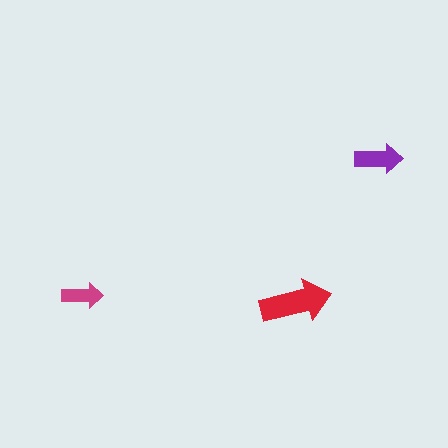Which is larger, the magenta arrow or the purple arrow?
The purple one.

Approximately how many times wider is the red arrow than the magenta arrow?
About 1.5 times wider.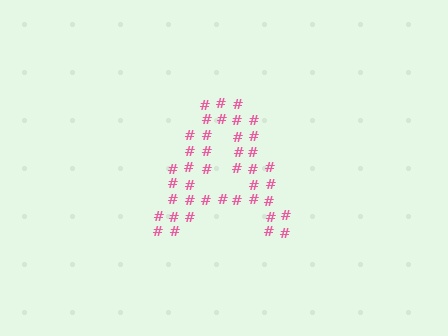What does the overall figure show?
The overall figure shows the letter A.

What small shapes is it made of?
It is made of small hash symbols.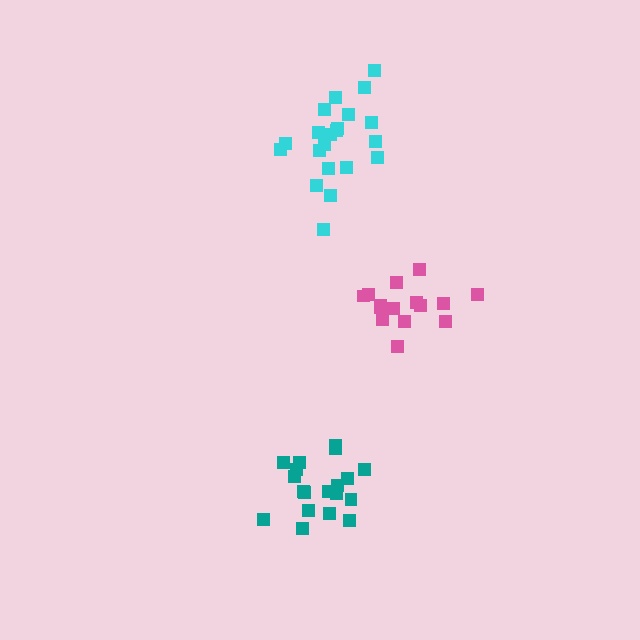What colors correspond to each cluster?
The clusters are colored: pink, teal, cyan.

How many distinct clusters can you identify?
There are 3 distinct clusters.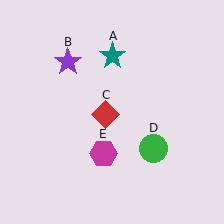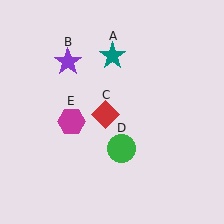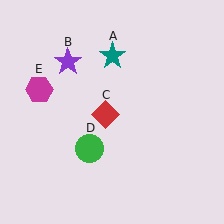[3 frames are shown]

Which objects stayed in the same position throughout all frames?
Teal star (object A) and purple star (object B) and red diamond (object C) remained stationary.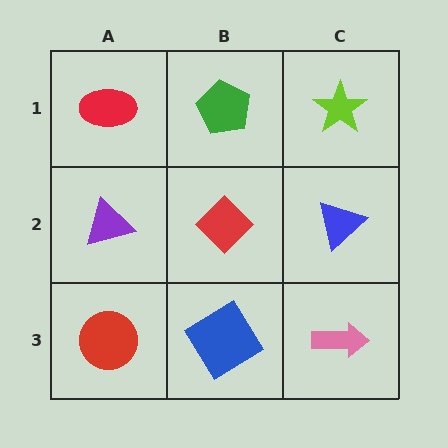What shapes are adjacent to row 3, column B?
A red diamond (row 2, column B), a red circle (row 3, column A), a pink arrow (row 3, column C).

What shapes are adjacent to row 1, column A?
A purple triangle (row 2, column A), a green pentagon (row 1, column B).